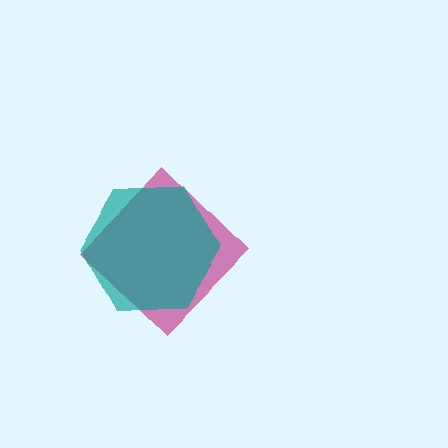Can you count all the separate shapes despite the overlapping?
Yes, there are 2 separate shapes.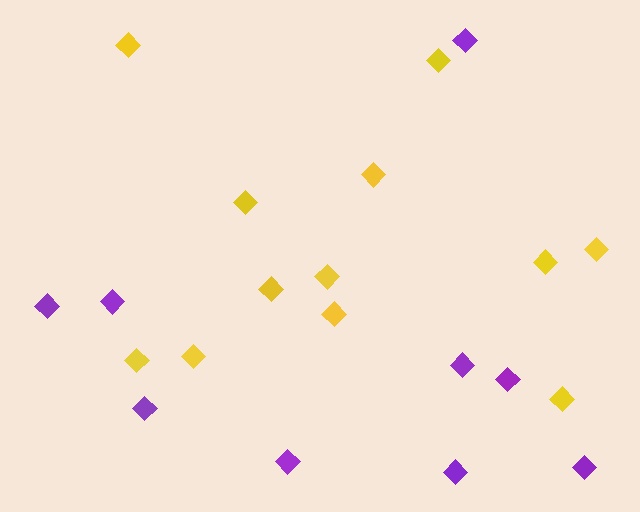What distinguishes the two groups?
There are 2 groups: one group of yellow diamonds (12) and one group of purple diamonds (9).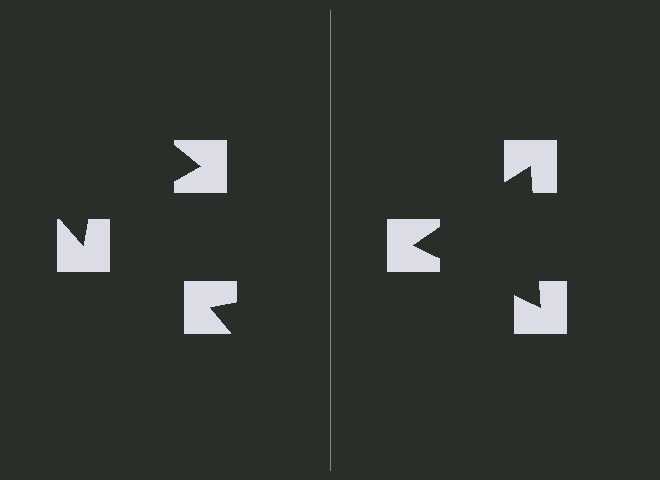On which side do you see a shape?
An illusory triangle appears on the right side. On the left side the wedge cuts are rotated, so no coherent shape forms.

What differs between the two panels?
The notched squares are positioned identically on both sides; only the wedge orientations differ. On the right they align to a triangle; on the left they are misaligned.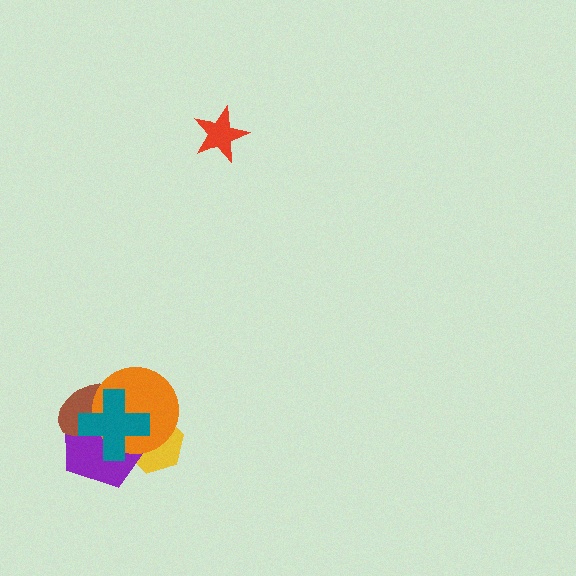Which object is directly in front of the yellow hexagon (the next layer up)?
The purple pentagon is directly in front of the yellow hexagon.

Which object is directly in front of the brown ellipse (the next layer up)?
The orange circle is directly in front of the brown ellipse.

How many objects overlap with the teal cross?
4 objects overlap with the teal cross.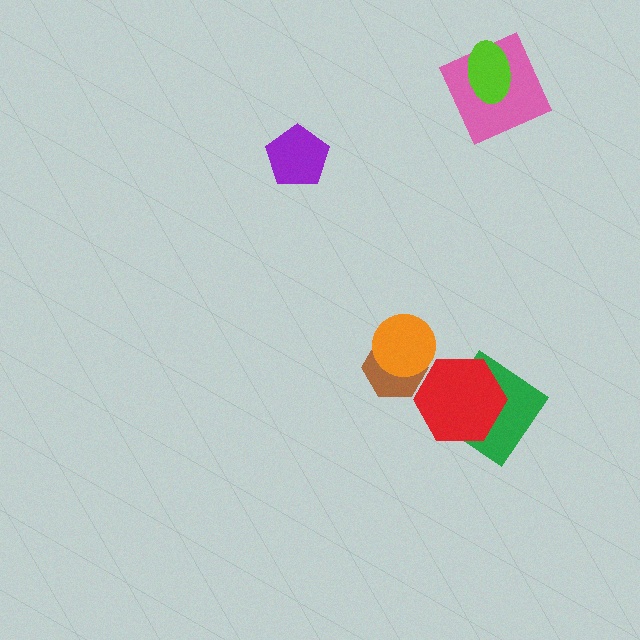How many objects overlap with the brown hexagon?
1 object overlaps with the brown hexagon.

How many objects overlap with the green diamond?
1 object overlaps with the green diamond.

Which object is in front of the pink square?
The lime ellipse is in front of the pink square.